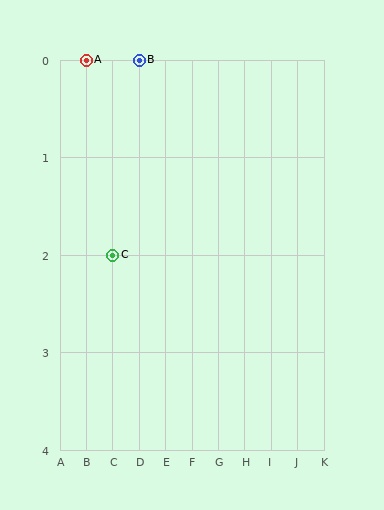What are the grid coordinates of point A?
Point A is at grid coordinates (B, 0).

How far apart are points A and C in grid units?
Points A and C are 1 column and 2 rows apart (about 2.2 grid units diagonally).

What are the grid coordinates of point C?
Point C is at grid coordinates (C, 2).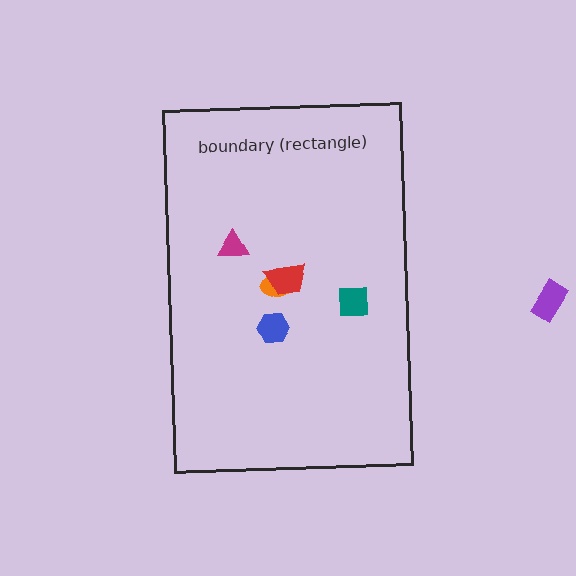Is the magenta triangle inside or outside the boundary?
Inside.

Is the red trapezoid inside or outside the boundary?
Inside.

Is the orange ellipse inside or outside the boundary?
Inside.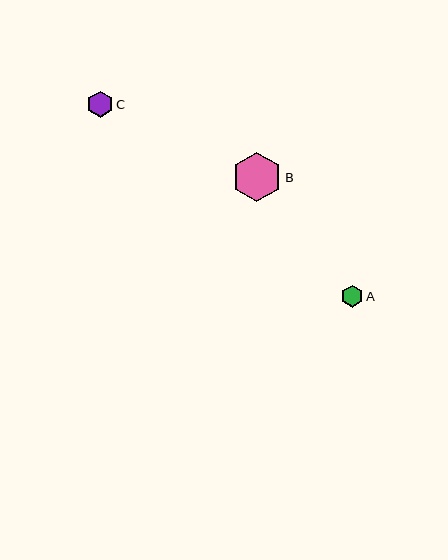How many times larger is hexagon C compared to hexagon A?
Hexagon C is approximately 1.2 times the size of hexagon A.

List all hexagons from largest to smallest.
From largest to smallest: B, C, A.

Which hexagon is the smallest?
Hexagon A is the smallest with a size of approximately 22 pixels.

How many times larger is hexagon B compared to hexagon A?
Hexagon B is approximately 2.3 times the size of hexagon A.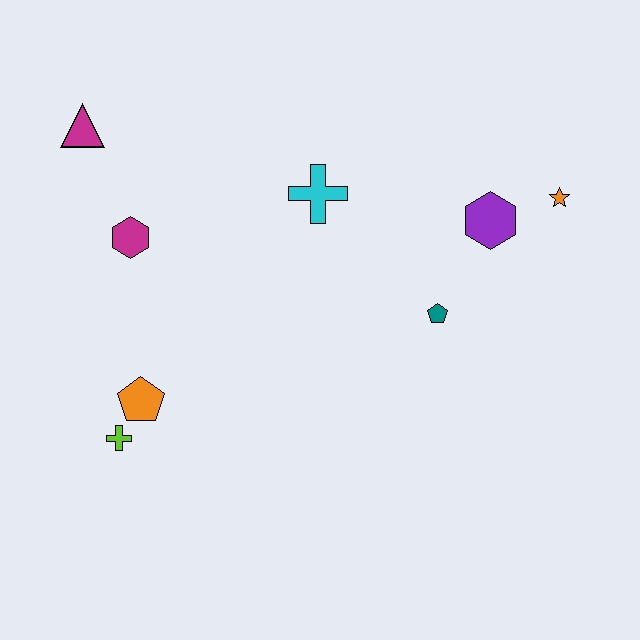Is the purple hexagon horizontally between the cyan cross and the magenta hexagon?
No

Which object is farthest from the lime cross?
The orange star is farthest from the lime cross.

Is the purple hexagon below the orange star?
Yes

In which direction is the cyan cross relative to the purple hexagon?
The cyan cross is to the left of the purple hexagon.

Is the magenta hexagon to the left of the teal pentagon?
Yes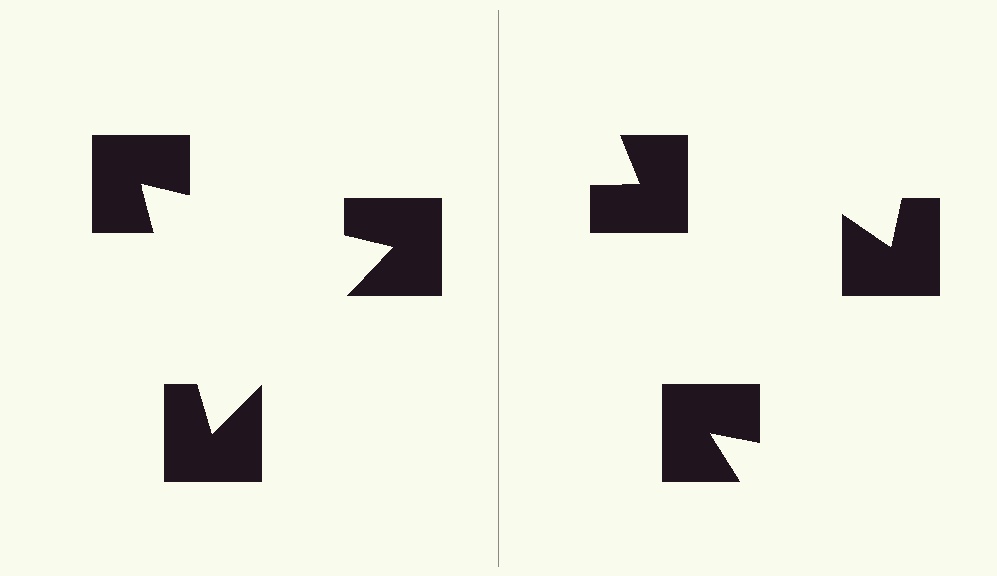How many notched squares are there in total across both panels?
6 — 3 on each side.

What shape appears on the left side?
An illusory triangle.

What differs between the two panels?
The notched squares are positioned identically on both sides; only the wedge orientations differ. On the left they align to a triangle; on the right they are misaligned.